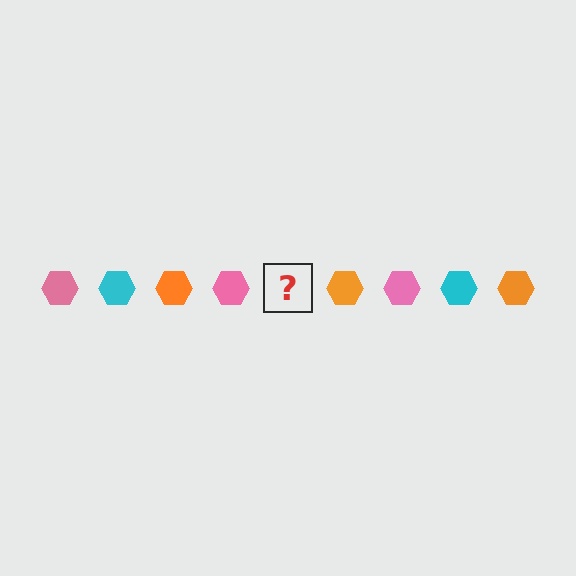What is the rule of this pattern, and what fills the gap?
The rule is that the pattern cycles through pink, cyan, orange hexagons. The gap should be filled with a cyan hexagon.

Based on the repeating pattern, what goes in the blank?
The blank should be a cyan hexagon.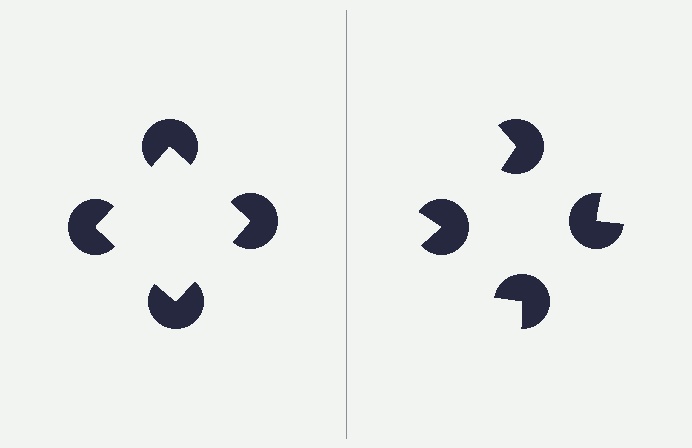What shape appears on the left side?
An illusory square.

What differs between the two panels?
The pac-man discs are positioned identically on both sides; only the wedge orientations differ. On the left they align to a square; on the right they are misaligned.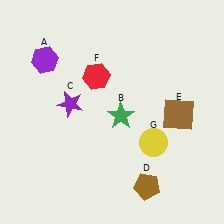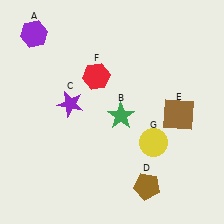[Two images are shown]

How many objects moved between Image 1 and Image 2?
1 object moved between the two images.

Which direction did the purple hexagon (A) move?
The purple hexagon (A) moved up.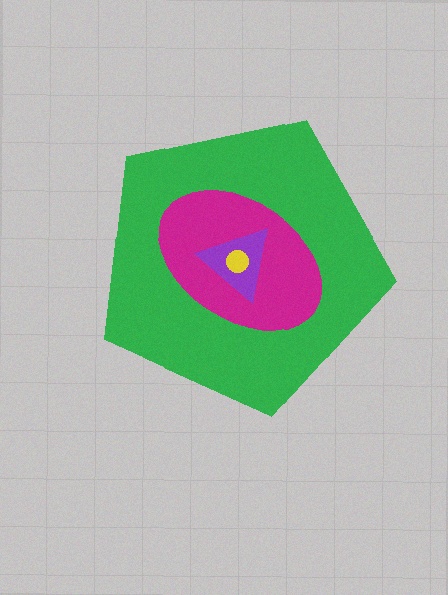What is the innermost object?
The yellow circle.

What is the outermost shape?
The green pentagon.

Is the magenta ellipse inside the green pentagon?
Yes.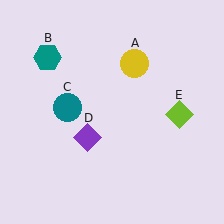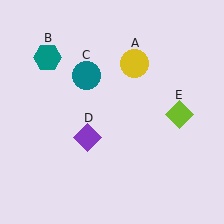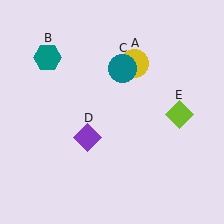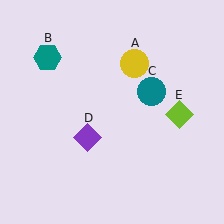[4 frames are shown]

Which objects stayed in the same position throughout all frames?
Yellow circle (object A) and teal hexagon (object B) and purple diamond (object D) and lime diamond (object E) remained stationary.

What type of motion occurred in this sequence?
The teal circle (object C) rotated clockwise around the center of the scene.